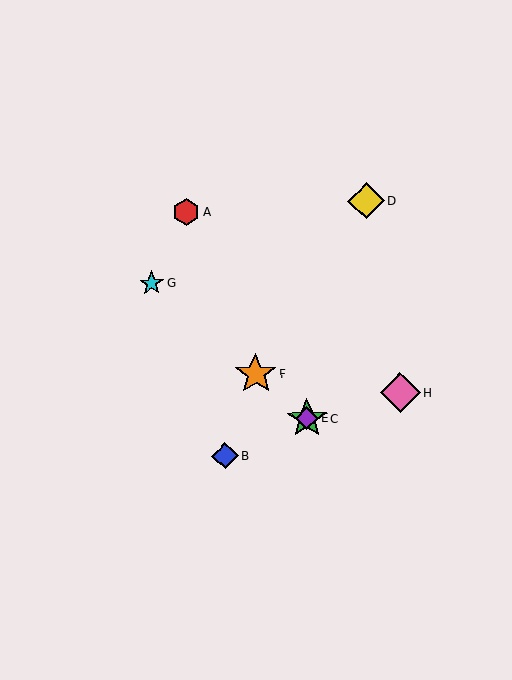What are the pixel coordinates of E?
Object E is at (307, 419).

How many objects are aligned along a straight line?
4 objects (C, E, F, G) are aligned along a straight line.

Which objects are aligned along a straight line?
Objects C, E, F, G are aligned along a straight line.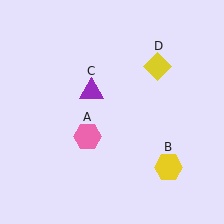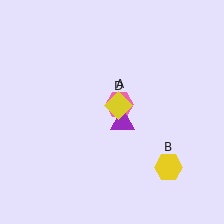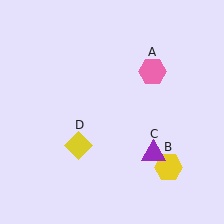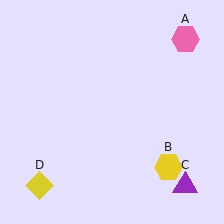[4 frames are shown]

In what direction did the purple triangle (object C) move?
The purple triangle (object C) moved down and to the right.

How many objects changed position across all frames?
3 objects changed position: pink hexagon (object A), purple triangle (object C), yellow diamond (object D).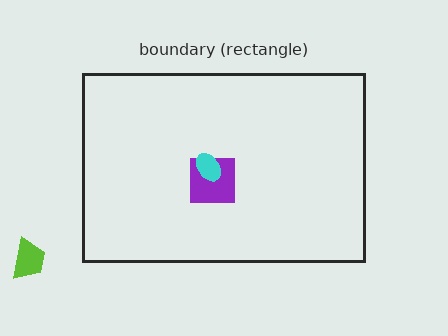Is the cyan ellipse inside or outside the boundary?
Inside.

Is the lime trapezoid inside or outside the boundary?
Outside.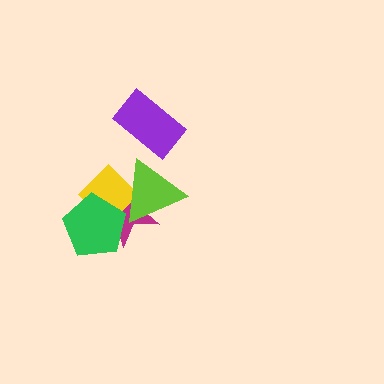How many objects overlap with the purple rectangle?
0 objects overlap with the purple rectangle.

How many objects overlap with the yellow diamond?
3 objects overlap with the yellow diamond.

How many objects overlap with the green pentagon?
2 objects overlap with the green pentagon.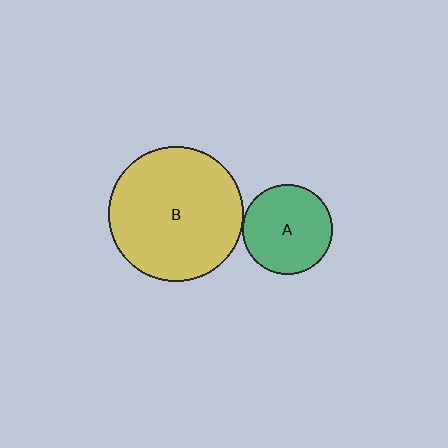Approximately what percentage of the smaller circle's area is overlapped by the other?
Approximately 5%.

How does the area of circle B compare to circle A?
Approximately 2.3 times.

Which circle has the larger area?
Circle B (yellow).